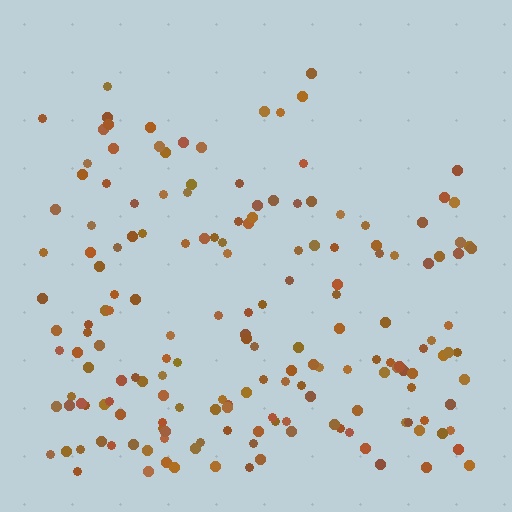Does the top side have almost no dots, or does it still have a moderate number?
Still a moderate number, just noticeably fewer than the bottom.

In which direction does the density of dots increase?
From top to bottom, with the bottom side densest.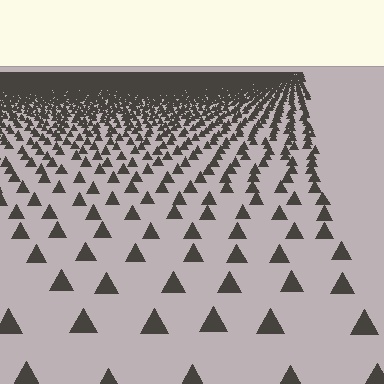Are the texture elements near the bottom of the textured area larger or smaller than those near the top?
Larger. Near the bottom, elements are closer to the viewer and appear at a bigger on-screen size.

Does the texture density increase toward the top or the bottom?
Density increases toward the top.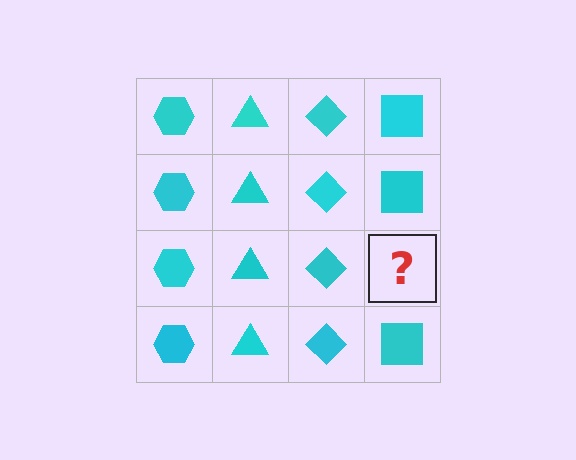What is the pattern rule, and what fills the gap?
The rule is that each column has a consistent shape. The gap should be filled with a cyan square.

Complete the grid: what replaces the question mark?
The question mark should be replaced with a cyan square.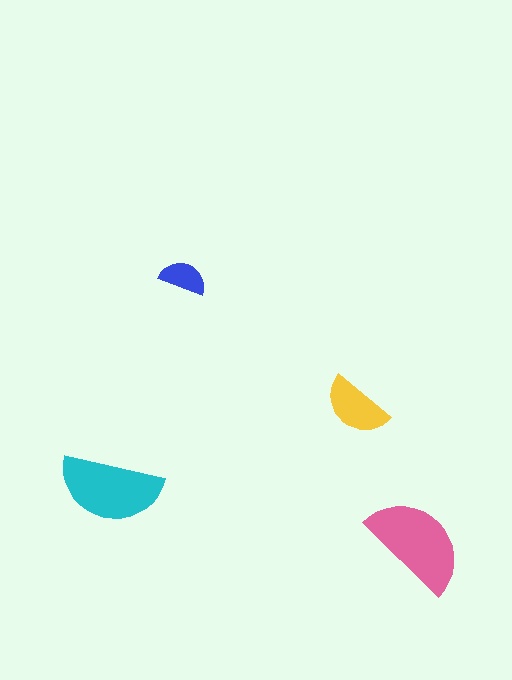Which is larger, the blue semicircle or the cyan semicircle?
The cyan one.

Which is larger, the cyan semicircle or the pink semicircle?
The pink one.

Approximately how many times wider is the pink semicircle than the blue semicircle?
About 2 times wider.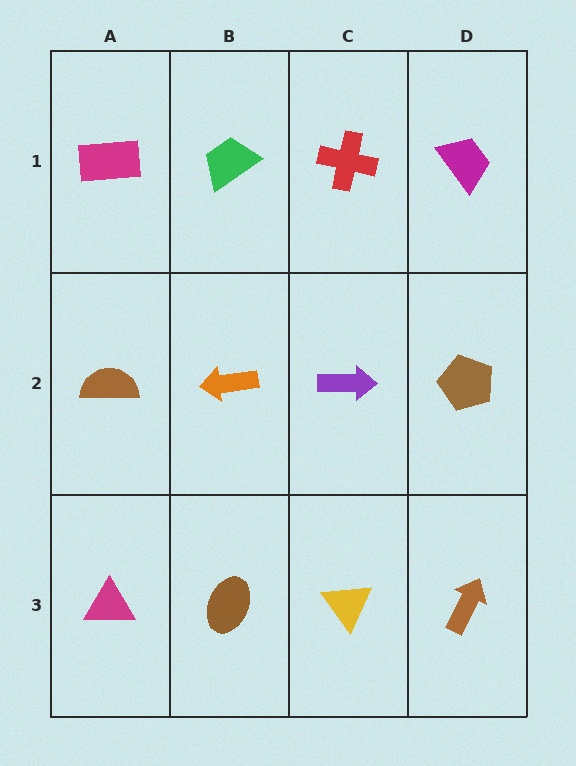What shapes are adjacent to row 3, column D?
A brown pentagon (row 2, column D), a yellow triangle (row 3, column C).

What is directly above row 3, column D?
A brown pentagon.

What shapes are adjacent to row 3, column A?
A brown semicircle (row 2, column A), a brown ellipse (row 3, column B).